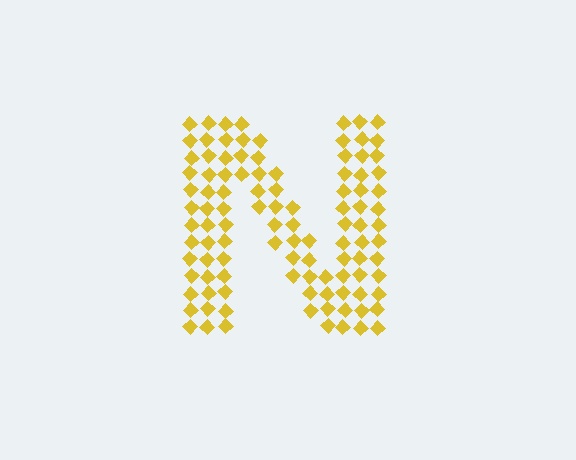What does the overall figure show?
The overall figure shows the letter N.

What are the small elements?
The small elements are diamonds.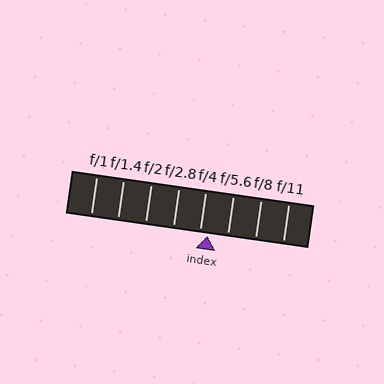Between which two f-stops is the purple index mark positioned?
The index mark is between f/4 and f/5.6.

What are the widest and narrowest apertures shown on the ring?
The widest aperture shown is f/1 and the narrowest is f/11.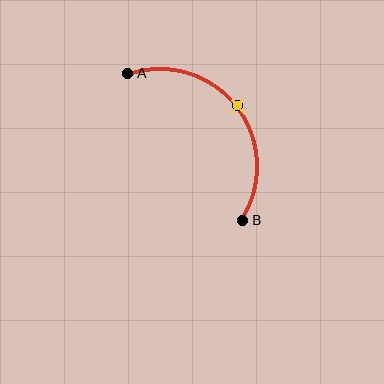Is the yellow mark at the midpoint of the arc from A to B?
Yes. The yellow mark lies on the arc at equal arc-length from both A and B — it is the arc midpoint.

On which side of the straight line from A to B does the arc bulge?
The arc bulges above and to the right of the straight line connecting A and B.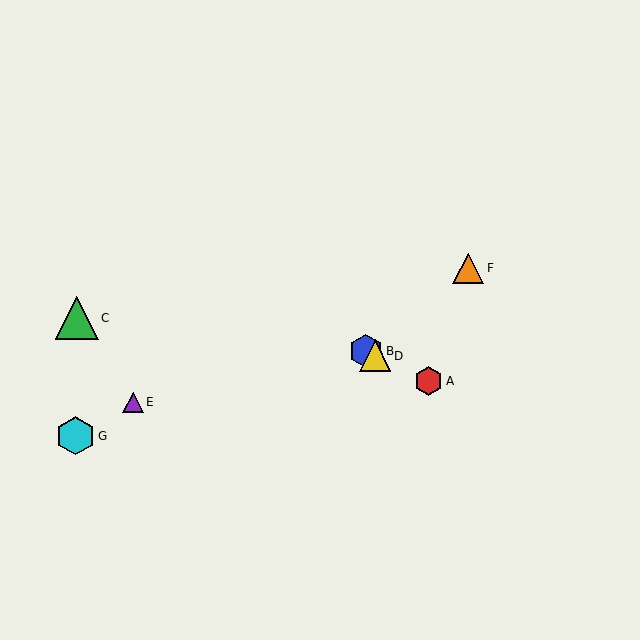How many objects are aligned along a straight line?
3 objects (A, B, D) are aligned along a straight line.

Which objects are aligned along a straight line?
Objects A, B, D are aligned along a straight line.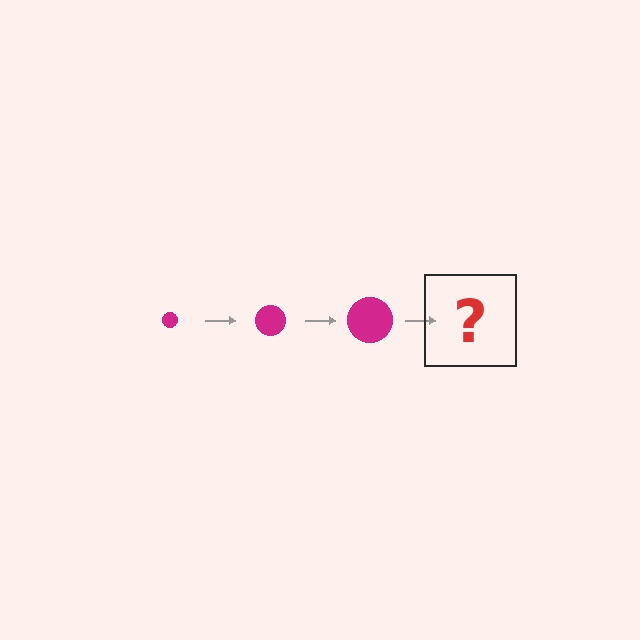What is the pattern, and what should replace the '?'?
The pattern is that the circle gets progressively larger each step. The '?' should be a magenta circle, larger than the previous one.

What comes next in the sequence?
The next element should be a magenta circle, larger than the previous one.